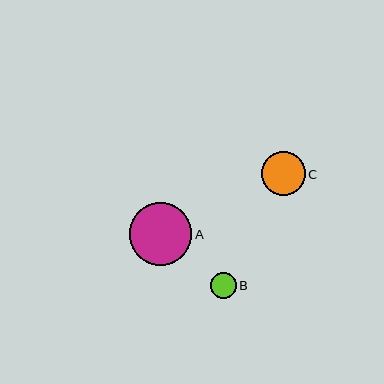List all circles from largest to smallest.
From largest to smallest: A, C, B.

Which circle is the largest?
Circle A is the largest with a size of approximately 63 pixels.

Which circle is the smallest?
Circle B is the smallest with a size of approximately 26 pixels.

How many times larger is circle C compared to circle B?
Circle C is approximately 1.7 times the size of circle B.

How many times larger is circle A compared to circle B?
Circle A is approximately 2.4 times the size of circle B.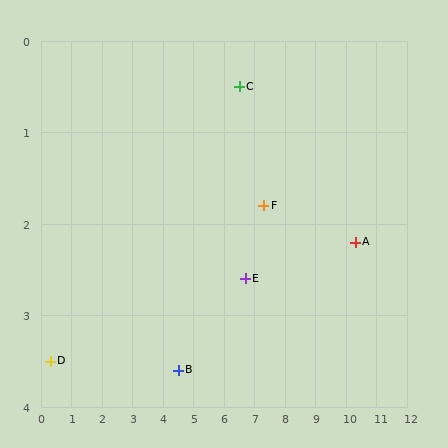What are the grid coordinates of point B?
Point B is at approximately (4.5, 3.6).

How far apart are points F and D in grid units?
Points F and D are about 7.2 grid units apart.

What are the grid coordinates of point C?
Point C is at approximately (6.5, 0.5).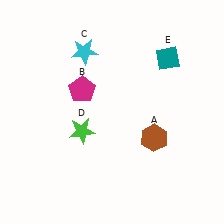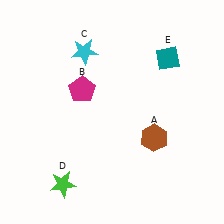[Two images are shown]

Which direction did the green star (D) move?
The green star (D) moved down.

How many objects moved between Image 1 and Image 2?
1 object moved between the two images.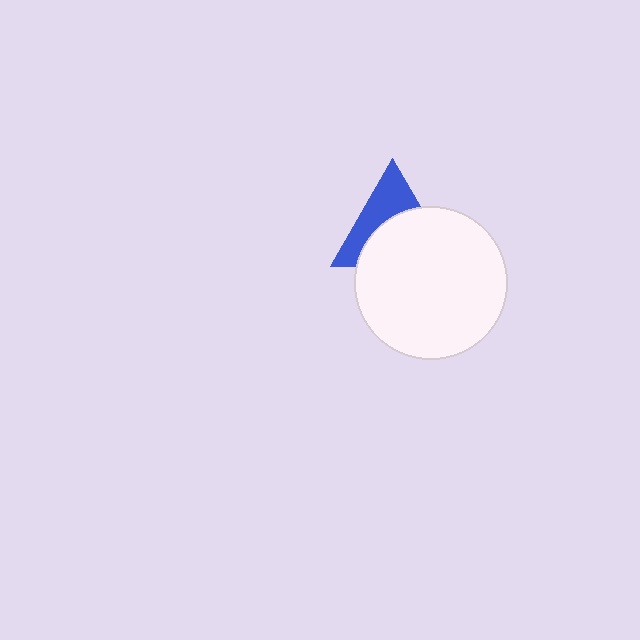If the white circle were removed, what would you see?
You would see the complete blue triangle.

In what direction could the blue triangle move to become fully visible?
The blue triangle could move up. That would shift it out from behind the white circle entirely.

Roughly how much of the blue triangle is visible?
A small part of it is visible (roughly 44%).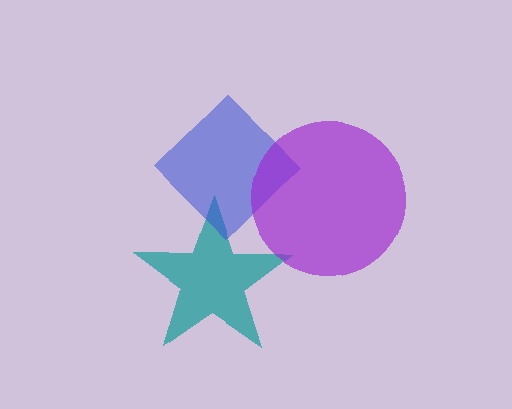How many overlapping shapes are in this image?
There are 3 overlapping shapes in the image.